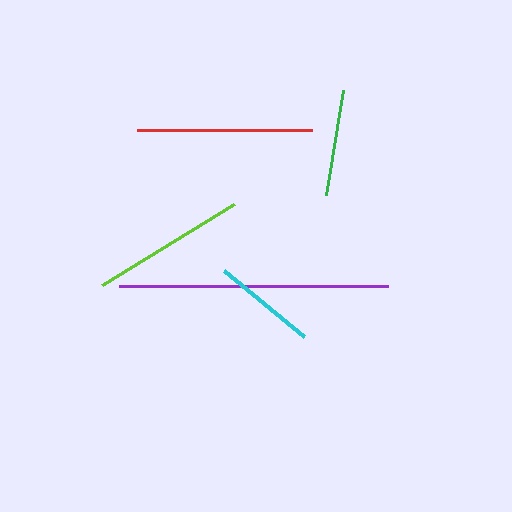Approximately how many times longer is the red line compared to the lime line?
The red line is approximately 1.1 times the length of the lime line.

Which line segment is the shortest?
The cyan line is the shortest at approximately 104 pixels.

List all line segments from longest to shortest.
From longest to shortest: purple, red, lime, green, cyan.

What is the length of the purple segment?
The purple segment is approximately 270 pixels long.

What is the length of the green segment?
The green segment is approximately 107 pixels long.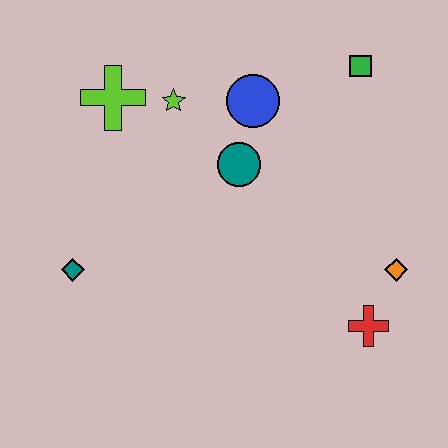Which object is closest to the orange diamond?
The red cross is closest to the orange diamond.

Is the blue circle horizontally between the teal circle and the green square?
Yes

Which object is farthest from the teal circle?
The red cross is farthest from the teal circle.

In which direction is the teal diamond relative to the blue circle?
The teal diamond is to the left of the blue circle.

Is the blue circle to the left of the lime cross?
No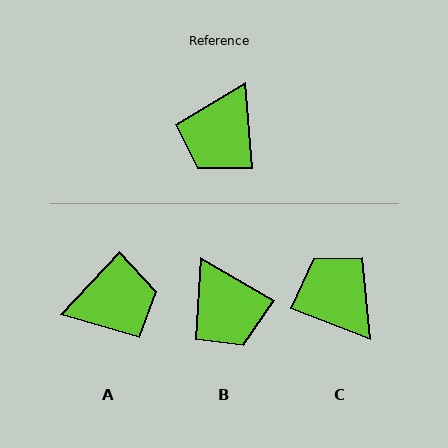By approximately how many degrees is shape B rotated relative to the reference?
Approximately 56 degrees counter-clockwise.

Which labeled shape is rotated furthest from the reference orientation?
A, about 133 degrees away.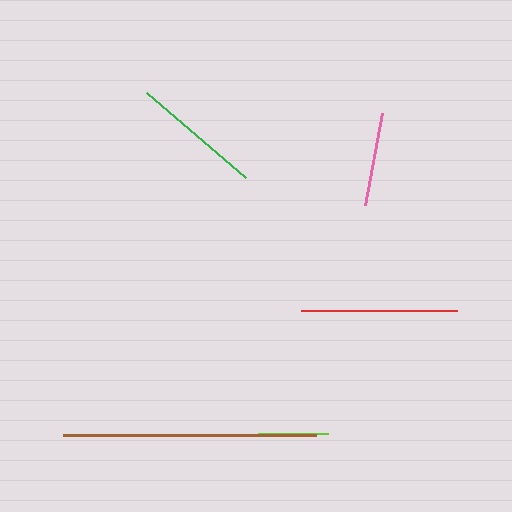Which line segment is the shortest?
The lime line is the shortest at approximately 70 pixels.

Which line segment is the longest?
The brown line is the longest at approximately 253 pixels.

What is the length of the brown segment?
The brown segment is approximately 253 pixels long.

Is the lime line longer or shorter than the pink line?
The pink line is longer than the lime line.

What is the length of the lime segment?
The lime segment is approximately 70 pixels long.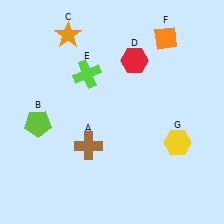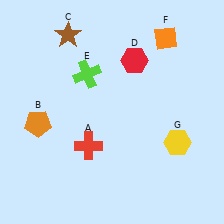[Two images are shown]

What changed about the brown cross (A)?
In Image 1, A is brown. In Image 2, it changed to red.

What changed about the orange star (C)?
In Image 1, C is orange. In Image 2, it changed to brown.